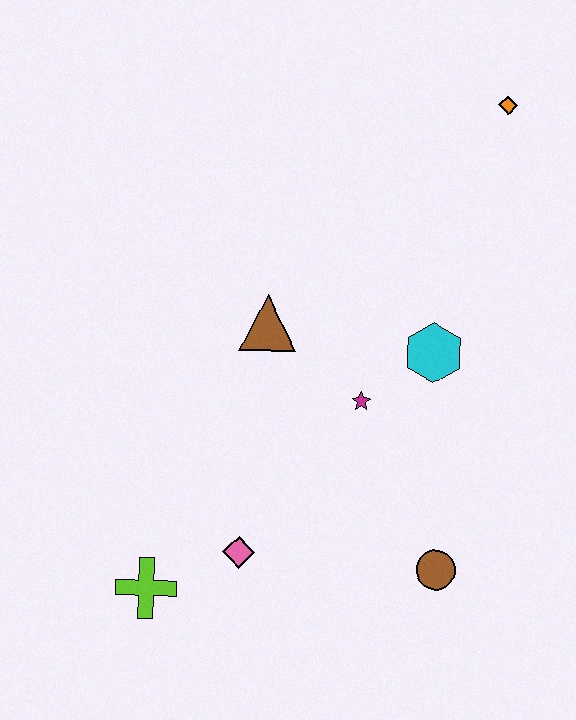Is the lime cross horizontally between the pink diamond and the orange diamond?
No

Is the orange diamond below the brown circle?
No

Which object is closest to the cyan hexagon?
The magenta star is closest to the cyan hexagon.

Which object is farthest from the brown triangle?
The orange diamond is farthest from the brown triangle.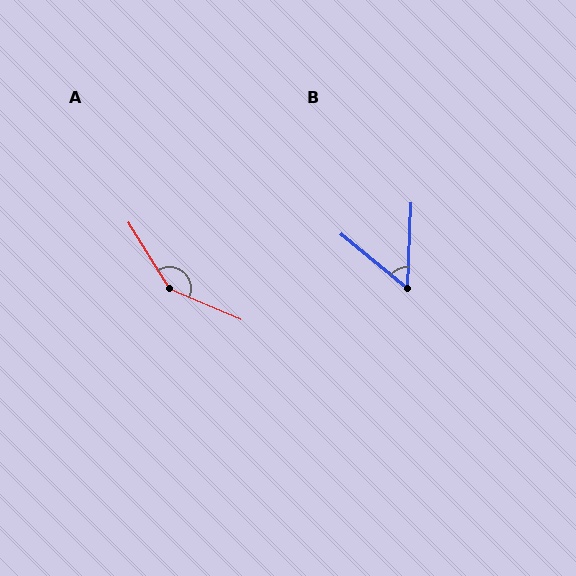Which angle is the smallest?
B, at approximately 53 degrees.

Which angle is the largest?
A, at approximately 145 degrees.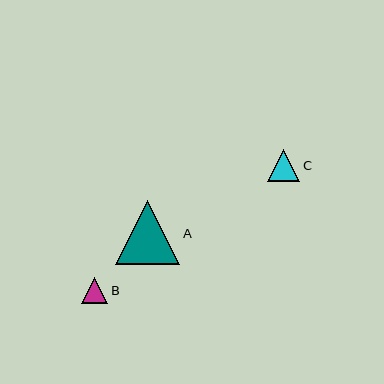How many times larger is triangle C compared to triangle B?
Triangle C is approximately 1.2 times the size of triangle B.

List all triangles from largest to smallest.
From largest to smallest: A, C, B.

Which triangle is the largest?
Triangle A is the largest with a size of approximately 64 pixels.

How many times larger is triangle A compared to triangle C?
Triangle A is approximately 2.0 times the size of triangle C.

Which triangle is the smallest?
Triangle B is the smallest with a size of approximately 27 pixels.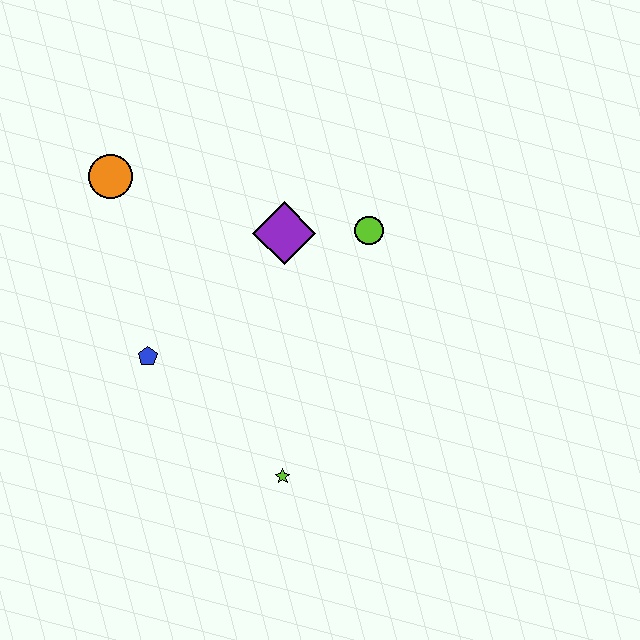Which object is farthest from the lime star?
The orange circle is farthest from the lime star.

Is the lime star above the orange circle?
No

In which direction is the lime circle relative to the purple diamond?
The lime circle is to the right of the purple diamond.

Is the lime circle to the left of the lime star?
No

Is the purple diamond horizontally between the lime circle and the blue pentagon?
Yes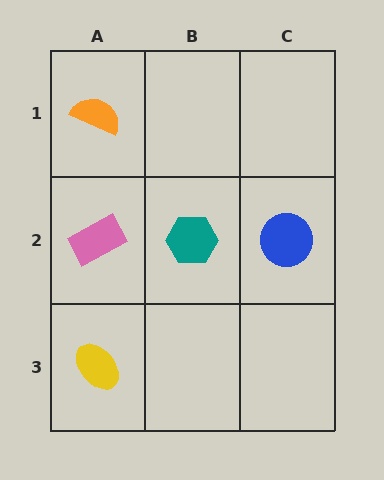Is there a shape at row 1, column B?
No, that cell is empty.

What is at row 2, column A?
A pink rectangle.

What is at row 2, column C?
A blue circle.